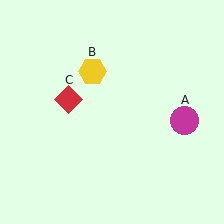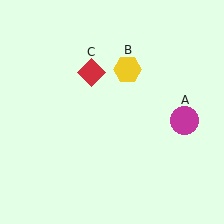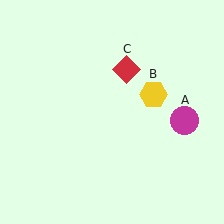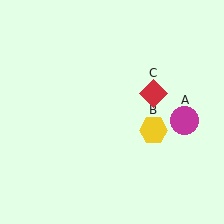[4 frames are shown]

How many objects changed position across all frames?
2 objects changed position: yellow hexagon (object B), red diamond (object C).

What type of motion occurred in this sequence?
The yellow hexagon (object B), red diamond (object C) rotated clockwise around the center of the scene.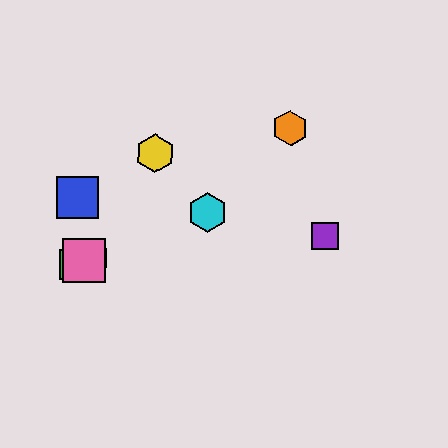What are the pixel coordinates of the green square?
The green square is at (74, 264).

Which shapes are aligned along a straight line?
The red hexagon, the green square, the cyan hexagon, the pink square are aligned along a straight line.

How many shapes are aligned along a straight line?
4 shapes (the red hexagon, the green square, the cyan hexagon, the pink square) are aligned along a straight line.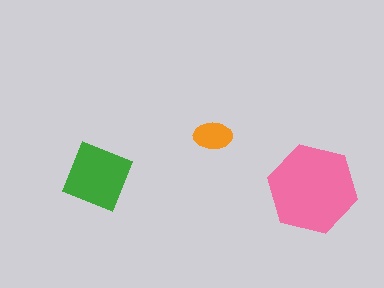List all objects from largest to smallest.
The pink hexagon, the green diamond, the orange ellipse.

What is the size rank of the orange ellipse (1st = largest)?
3rd.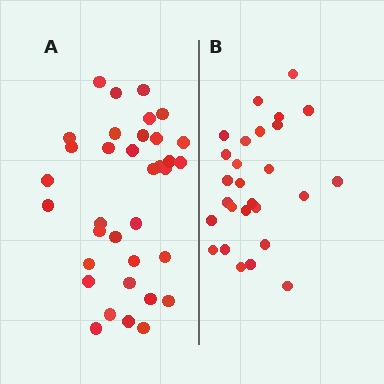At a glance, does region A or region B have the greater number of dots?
Region A (the left region) has more dots.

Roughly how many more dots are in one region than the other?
Region A has roughly 8 or so more dots than region B.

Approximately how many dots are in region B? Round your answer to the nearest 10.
About 30 dots. (The exact count is 27, which rounds to 30.)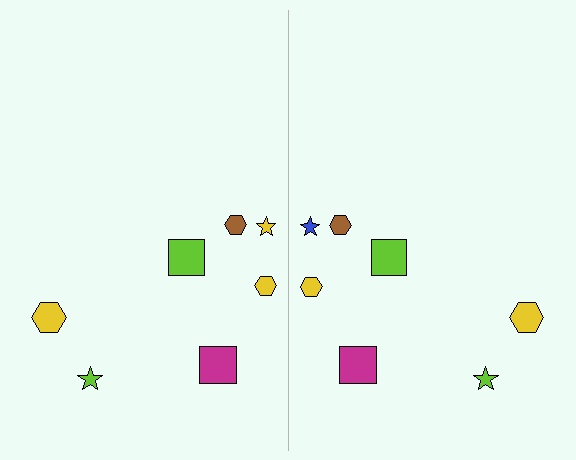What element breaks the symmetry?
The blue star on the right side breaks the symmetry — its mirror counterpart is yellow.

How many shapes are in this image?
There are 14 shapes in this image.